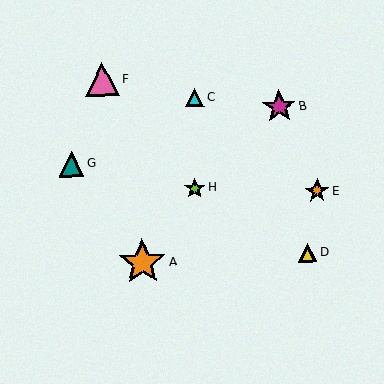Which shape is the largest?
The orange star (labeled A) is the largest.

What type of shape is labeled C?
Shape C is a cyan triangle.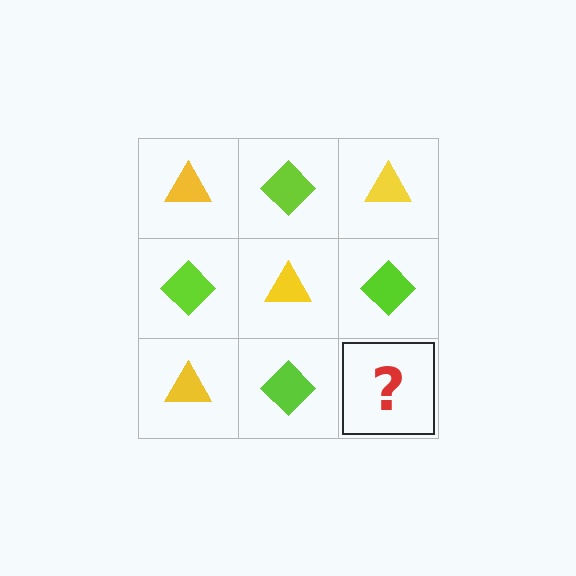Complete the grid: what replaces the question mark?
The question mark should be replaced with a yellow triangle.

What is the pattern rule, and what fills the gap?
The rule is that it alternates yellow triangle and lime diamond in a checkerboard pattern. The gap should be filled with a yellow triangle.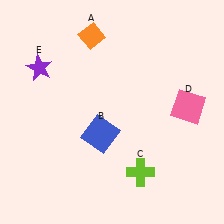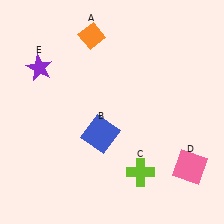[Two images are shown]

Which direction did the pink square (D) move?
The pink square (D) moved down.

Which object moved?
The pink square (D) moved down.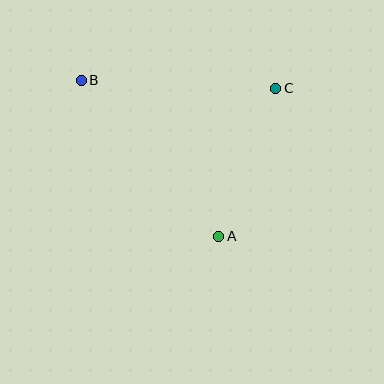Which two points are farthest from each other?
Points A and B are farthest from each other.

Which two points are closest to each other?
Points A and C are closest to each other.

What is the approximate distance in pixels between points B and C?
The distance between B and C is approximately 195 pixels.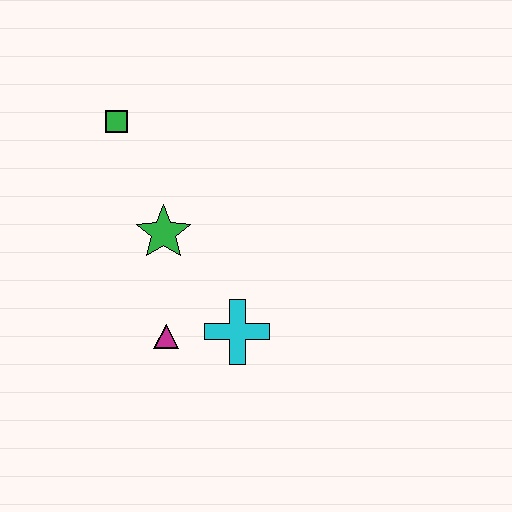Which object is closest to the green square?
The green star is closest to the green square.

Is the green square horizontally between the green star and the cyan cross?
No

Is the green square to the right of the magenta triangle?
No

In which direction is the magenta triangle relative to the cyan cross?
The magenta triangle is to the left of the cyan cross.